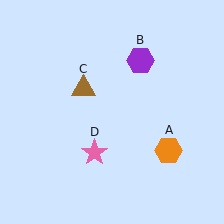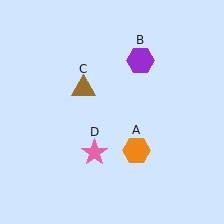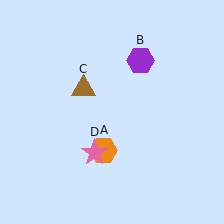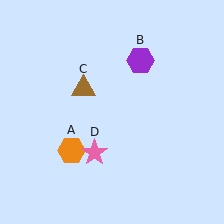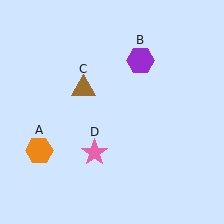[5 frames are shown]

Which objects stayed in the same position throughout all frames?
Purple hexagon (object B) and brown triangle (object C) and pink star (object D) remained stationary.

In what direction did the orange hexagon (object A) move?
The orange hexagon (object A) moved left.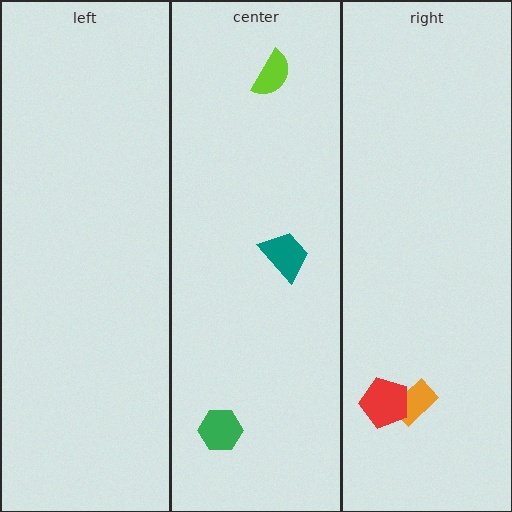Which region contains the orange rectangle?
The right region.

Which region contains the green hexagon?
The center region.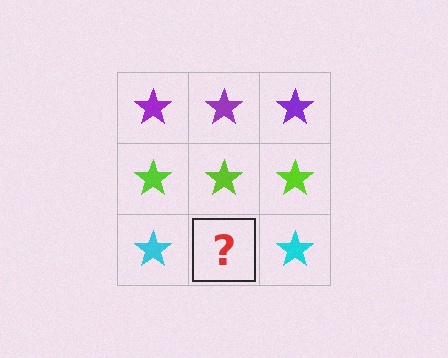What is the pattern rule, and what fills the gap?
The rule is that each row has a consistent color. The gap should be filled with a cyan star.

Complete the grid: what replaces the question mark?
The question mark should be replaced with a cyan star.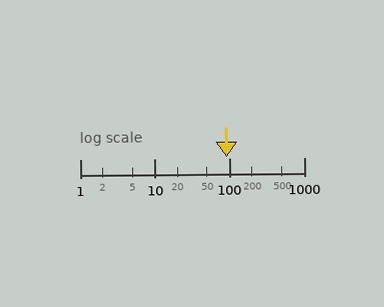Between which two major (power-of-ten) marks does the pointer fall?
The pointer is between 10 and 100.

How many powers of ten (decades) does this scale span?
The scale spans 3 decades, from 1 to 1000.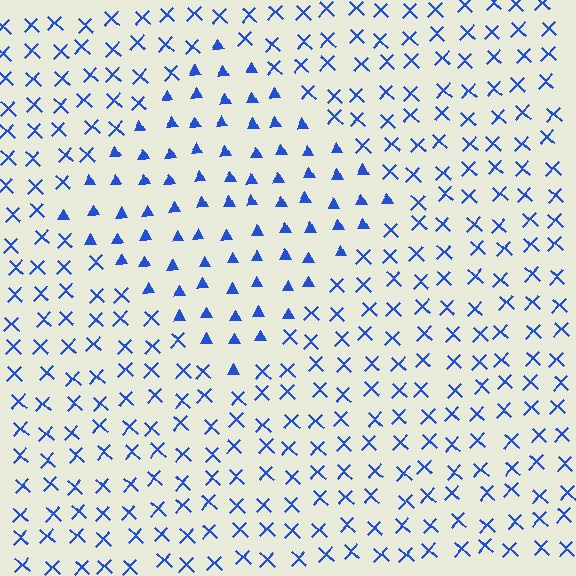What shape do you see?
I see a diamond.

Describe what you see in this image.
The image is filled with small blue elements arranged in a uniform grid. A diamond-shaped region contains triangles, while the surrounding area contains X marks. The boundary is defined purely by the change in element shape.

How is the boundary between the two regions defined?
The boundary is defined by a change in element shape: triangles inside vs. X marks outside. All elements share the same color and spacing.